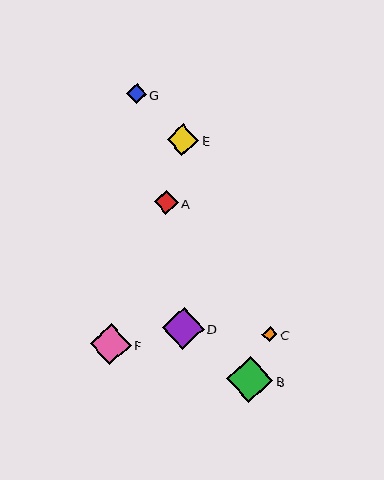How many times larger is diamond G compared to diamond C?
Diamond G is approximately 1.3 times the size of diamond C.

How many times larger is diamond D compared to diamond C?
Diamond D is approximately 2.8 times the size of diamond C.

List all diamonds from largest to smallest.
From largest to smallest: B, D, F, E, A, G, C.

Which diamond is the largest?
Diamond B is the largest with a size of approximately 46 pixels.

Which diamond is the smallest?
Diamond C is the smallest with a size of approximately 15 pixels.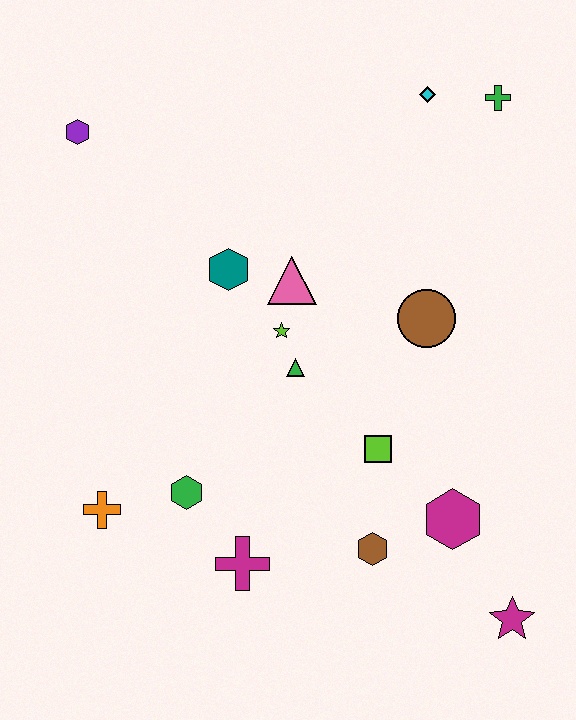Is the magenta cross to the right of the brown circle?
No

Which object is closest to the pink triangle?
The lime star is closest to the pink triangle.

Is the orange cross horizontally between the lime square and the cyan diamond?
No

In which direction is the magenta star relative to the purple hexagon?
The magenta star is below the purple hexagon.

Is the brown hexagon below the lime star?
Yes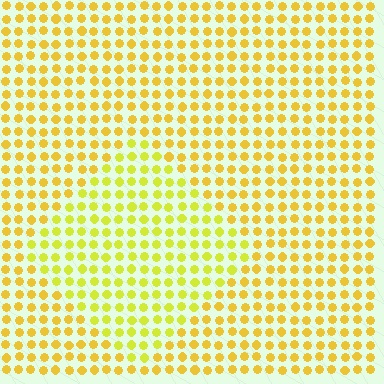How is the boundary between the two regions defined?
The boundary is defined purely by a slight shift in hue (about 21 degrees). Spacing, size, and orientation are identical on both sides.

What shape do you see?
I see a diamond.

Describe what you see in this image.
The image is filled with small yellow elements in a uniform arrangement. A diamond-shaped region is visible where the elements are tinted to a slightly different hue, forming a subtle color boundary.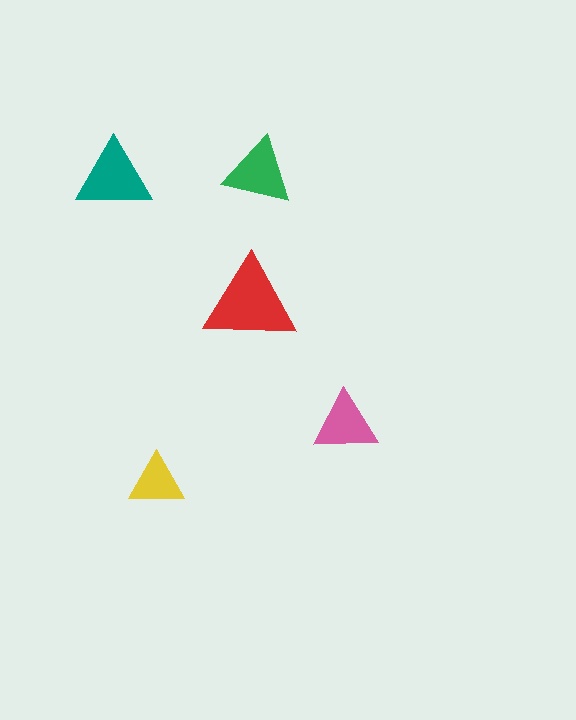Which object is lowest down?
The yellow triangle is bottommost.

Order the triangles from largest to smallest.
the red one, the teal one, the green one, the pink one, the yellow one.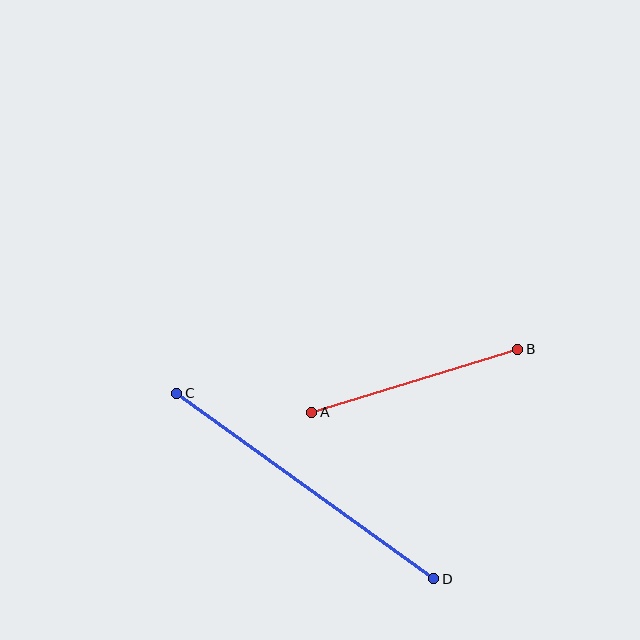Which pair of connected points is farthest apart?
Points C and D are farthest apart.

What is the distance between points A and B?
The distance is approximately 216 pixels.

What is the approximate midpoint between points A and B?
The midpoint is at approximately (415, 381) pixels.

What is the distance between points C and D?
The distance is approximately 317 pixels.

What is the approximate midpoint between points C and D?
The midpoint is at approximately (305, 486) pixels.